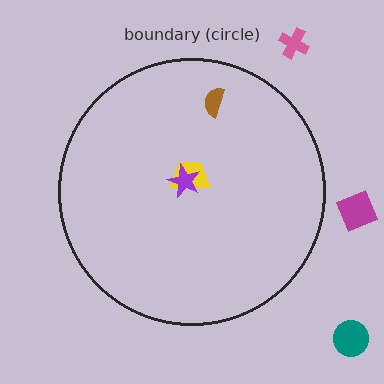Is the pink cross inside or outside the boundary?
Outside.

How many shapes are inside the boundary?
3 inside, 3 outside.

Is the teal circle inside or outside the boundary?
Outside.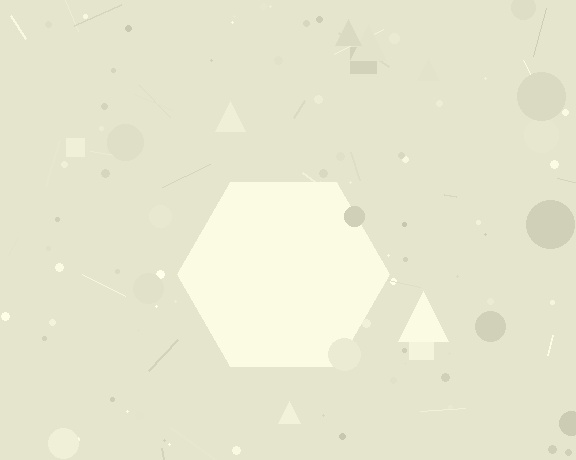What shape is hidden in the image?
A hexagon is hidden in the image.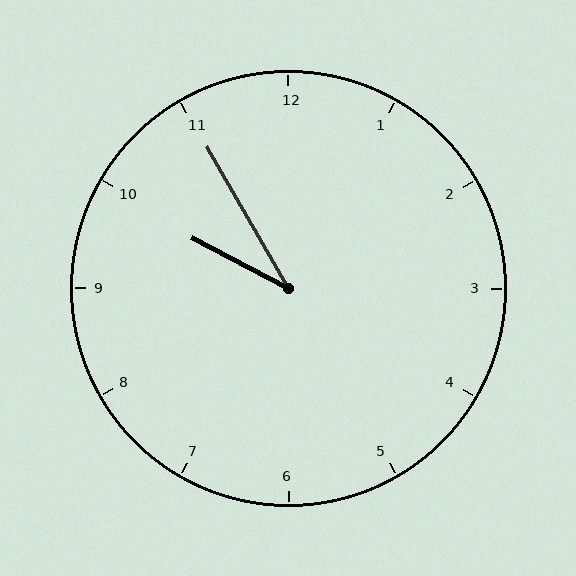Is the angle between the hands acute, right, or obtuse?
It is acute.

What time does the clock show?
9:55.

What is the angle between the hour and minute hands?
Approximately 32 degrees.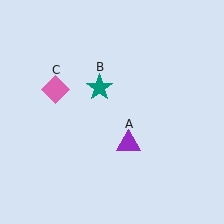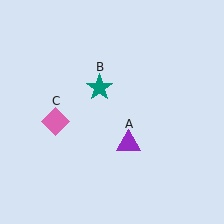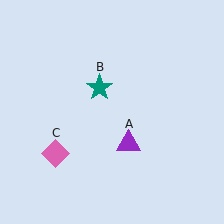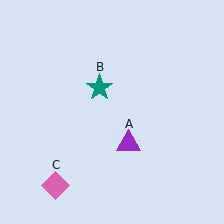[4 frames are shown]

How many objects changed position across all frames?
1 object changed position: pink diamond (object C).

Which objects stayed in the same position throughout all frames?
Purple triangle (object A) and teal star (object B) remained stationary.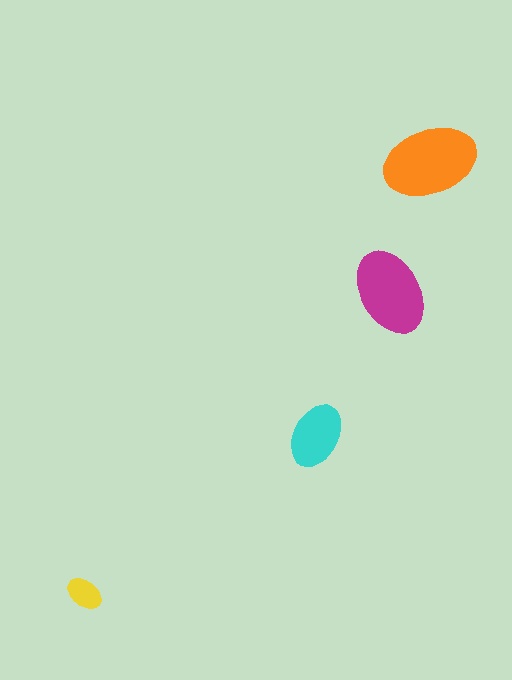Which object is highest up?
The orange ellipse is topmost.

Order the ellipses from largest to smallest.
the orange one, the magenta one, the cyan one, the yellow one.